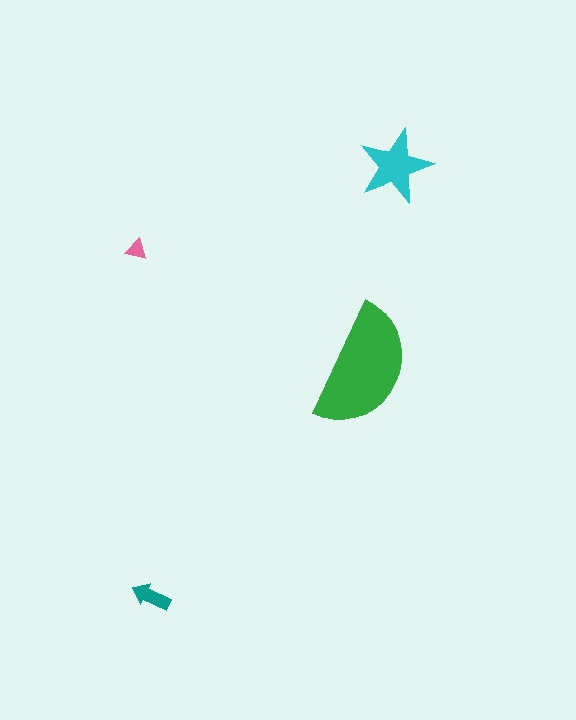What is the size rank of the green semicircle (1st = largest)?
1st.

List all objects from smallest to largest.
The pink triangle, the teal arrow, the cyan star, the green semicircle.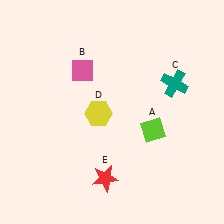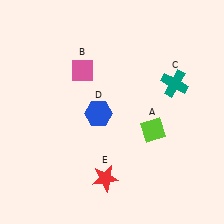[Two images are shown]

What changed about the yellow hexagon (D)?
In Image 1, D is yellow. In Image 2, it changed to blue.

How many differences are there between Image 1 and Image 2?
There is 1 difference between the two images.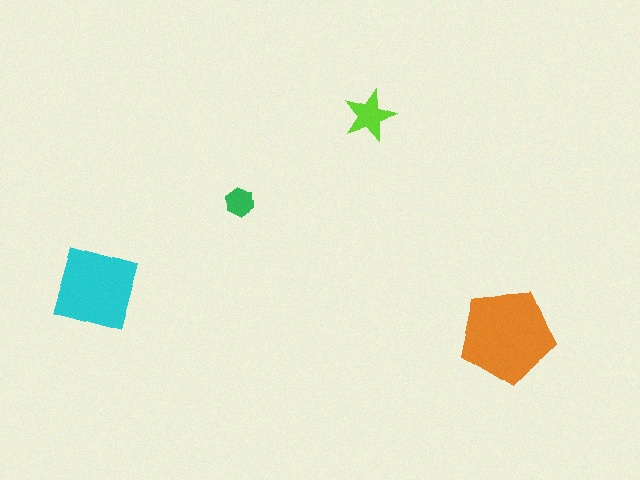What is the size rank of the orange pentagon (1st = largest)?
1st.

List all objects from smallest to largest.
The green hexagon, the lime star, the cyan diamond, the orange pentagon.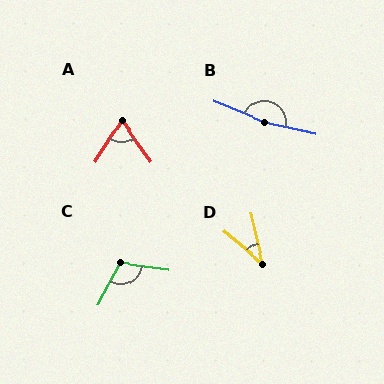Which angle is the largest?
B, at approximately 170 degrees.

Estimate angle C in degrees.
Approximately 110 degrees.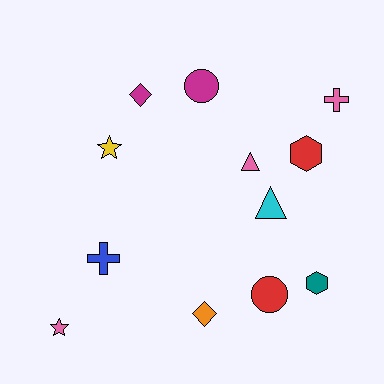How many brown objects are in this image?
There are no brown objects.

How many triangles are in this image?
There are 2 triangles.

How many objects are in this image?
There are 12 objects.